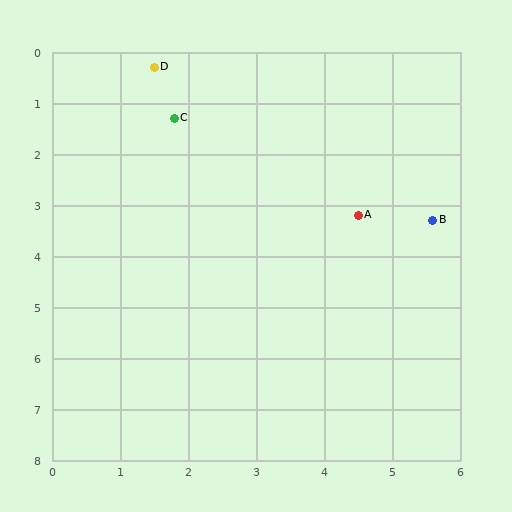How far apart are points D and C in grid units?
Points D and C are about 1.0 grid units apart.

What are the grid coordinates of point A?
Point A is at approximately (4.5, 3.2).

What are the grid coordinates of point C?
Point C is at approximately (1.8, 1.3).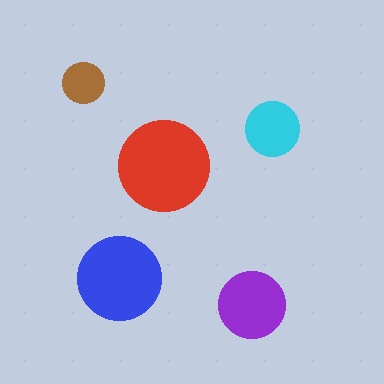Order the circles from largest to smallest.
the red one, the blue one, the purple one, the cyan one, the brown one.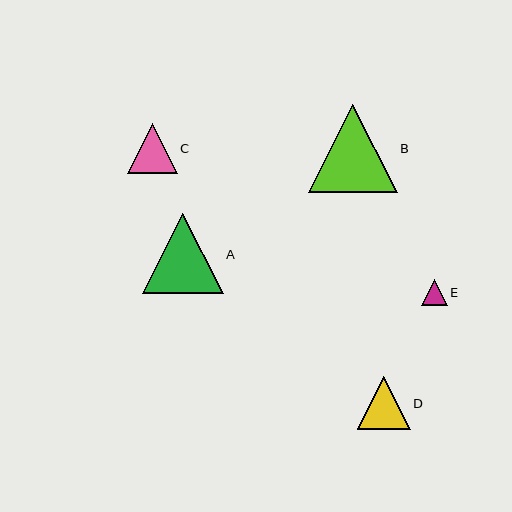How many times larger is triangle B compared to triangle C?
Triangle B is approximately 1.8 times the size of triangle C.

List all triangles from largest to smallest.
From largest to smallest: B, A, D, C, E.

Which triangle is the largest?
Triangle B is the largest with a size of approximately 89 pixels.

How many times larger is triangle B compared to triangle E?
Triangle B is approximately 3.4 times the size of triangle E.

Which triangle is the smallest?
Triangle E is the smallest with a size of approximately 26 pixels.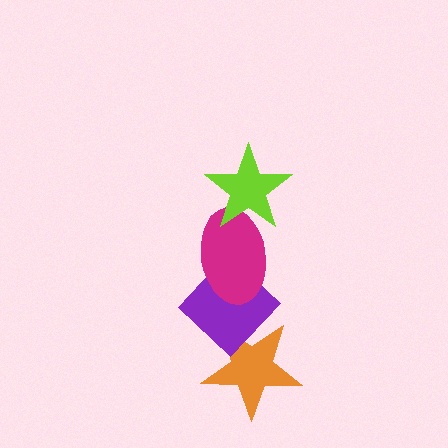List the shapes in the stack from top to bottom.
From top to bottom: the lime star, the magenta ellipse, the purple diamond, the orange star.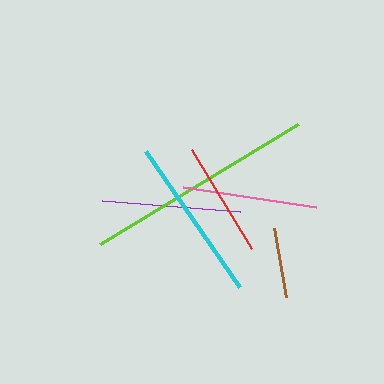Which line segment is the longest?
The lime line is the longest at approximately 231 pixels.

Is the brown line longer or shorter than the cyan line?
The cyan line is longer than the brown line.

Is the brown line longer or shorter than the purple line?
The purple line is longer than the brown line.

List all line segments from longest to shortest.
From longest to shortest: lime, cyan, purple, pink, red, brown.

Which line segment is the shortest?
The brown line is the shortest at approximately 70 pixels.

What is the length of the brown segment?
The brown segment is approximately 70 pixels long.